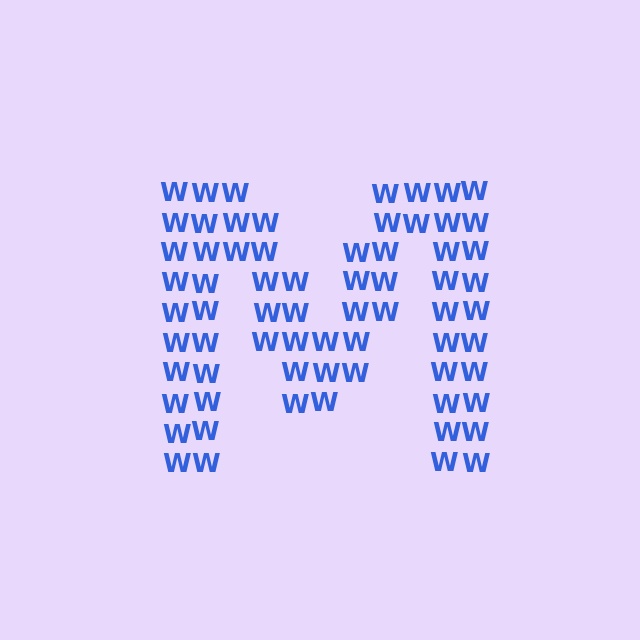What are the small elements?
The small elements are letter W's.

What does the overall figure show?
The overall figure shows the letter M.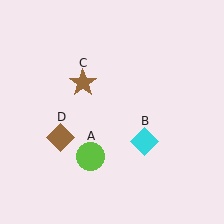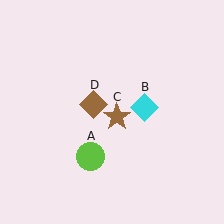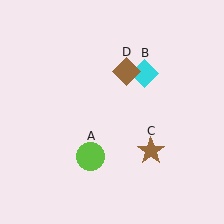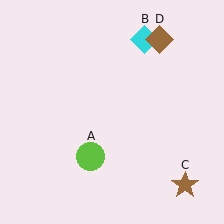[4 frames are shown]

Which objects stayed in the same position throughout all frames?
Lime circle (object A) remained stationary.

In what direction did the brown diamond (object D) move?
The brown diamond (object D) moved up and to the right.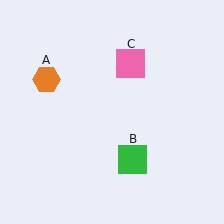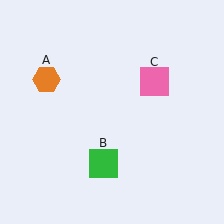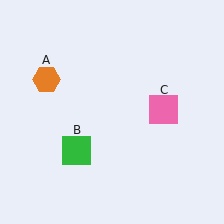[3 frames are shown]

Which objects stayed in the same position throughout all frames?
Orange hexagon (object A) remained stationary.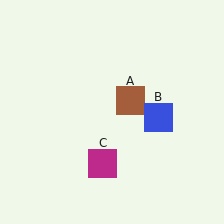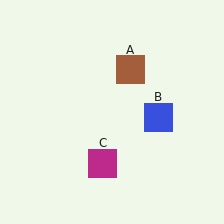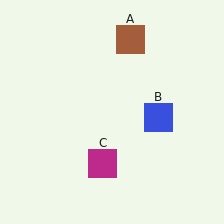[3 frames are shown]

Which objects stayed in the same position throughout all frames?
Blue square (object B) and magenta square (object C) remained stationary.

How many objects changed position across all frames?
1 object changed position: brown square (object A).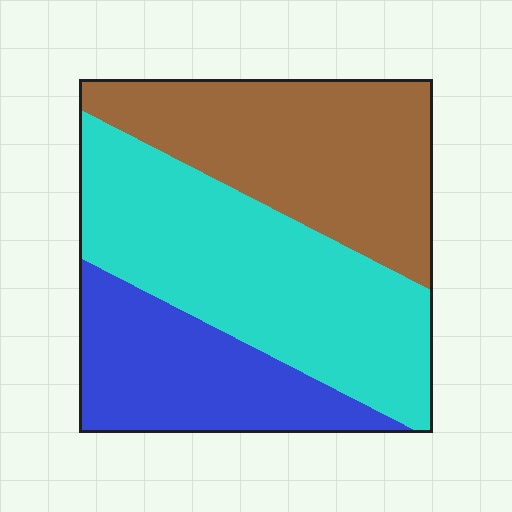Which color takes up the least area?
Blue, at roughly 25%.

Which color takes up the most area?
Cyan, at roughly 40%.